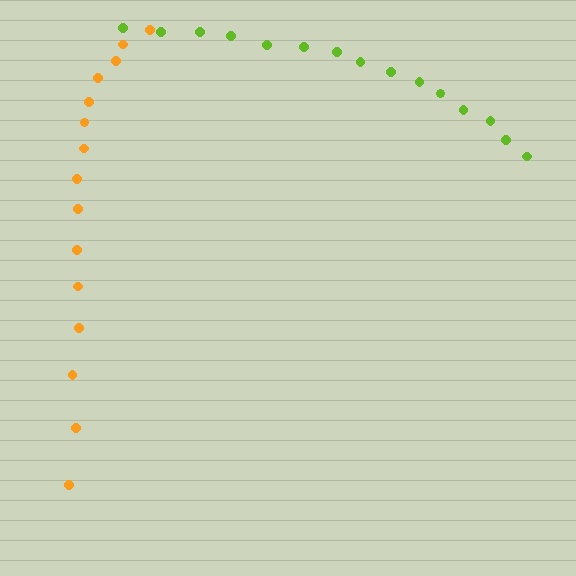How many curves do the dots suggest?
There are 2 distinct paths.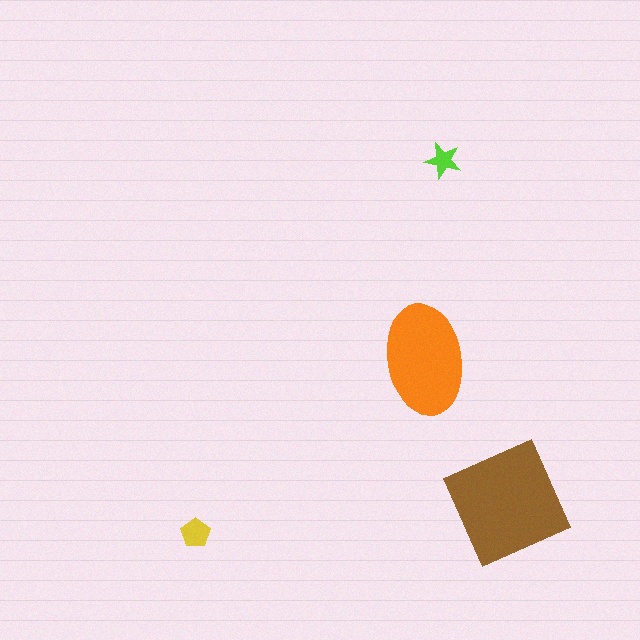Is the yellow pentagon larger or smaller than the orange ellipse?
Smaller.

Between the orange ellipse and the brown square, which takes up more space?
The brown square.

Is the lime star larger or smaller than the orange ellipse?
Smaller.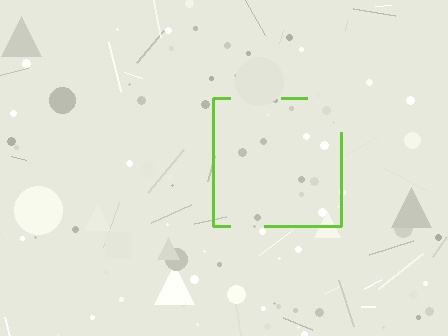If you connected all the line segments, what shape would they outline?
They would outline a square.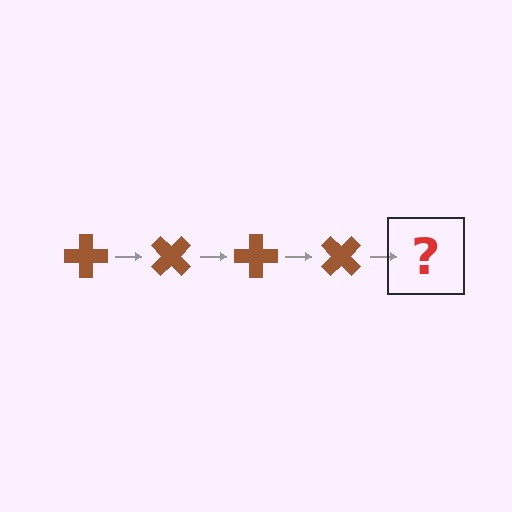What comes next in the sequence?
The next element should be a brown cross rotated 180 degrees.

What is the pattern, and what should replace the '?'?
The pattern is that the cross rotates 45 degrees each step. The '?' should be a brown cross rotated 180 degrees.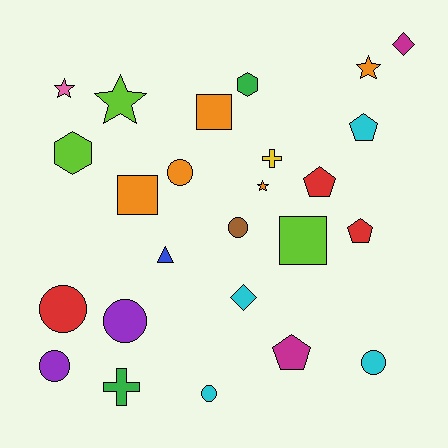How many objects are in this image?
There are 25 objects.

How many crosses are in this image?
There are 2 crosses.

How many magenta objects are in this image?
There are 2 magenta objects.